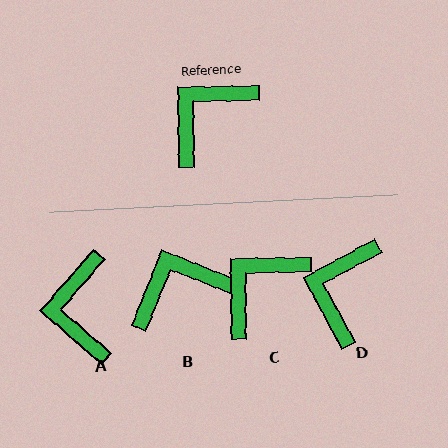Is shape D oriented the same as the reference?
No, it is off by about 28 degrees.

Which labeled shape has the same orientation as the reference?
C.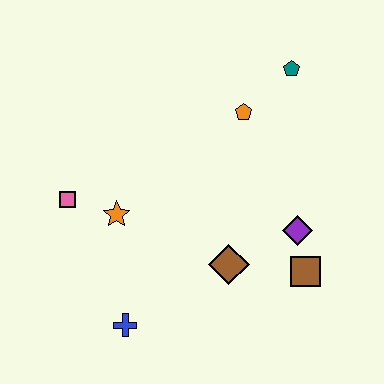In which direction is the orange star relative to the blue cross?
The orange star is above the blue cross.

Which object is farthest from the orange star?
The teal pentagon is farthest from the orange star.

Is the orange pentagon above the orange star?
Yes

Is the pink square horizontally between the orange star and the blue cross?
No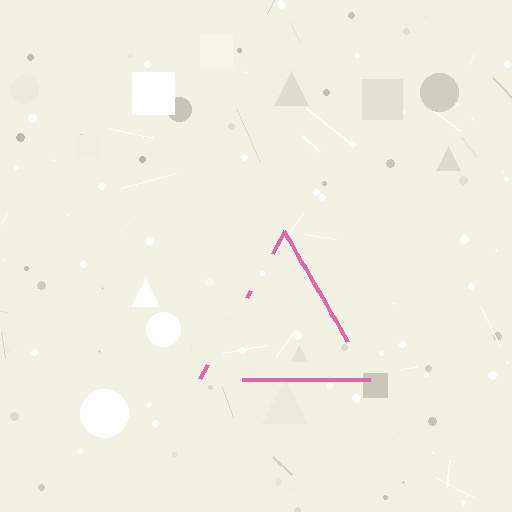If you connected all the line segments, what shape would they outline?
They would outline a triangle.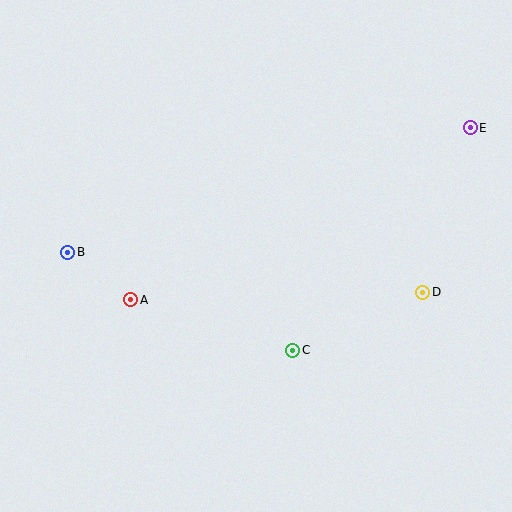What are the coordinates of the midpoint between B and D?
The midpoint between B and D is at (245, 272).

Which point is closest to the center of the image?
Point C at (293, 350) is closest to the center.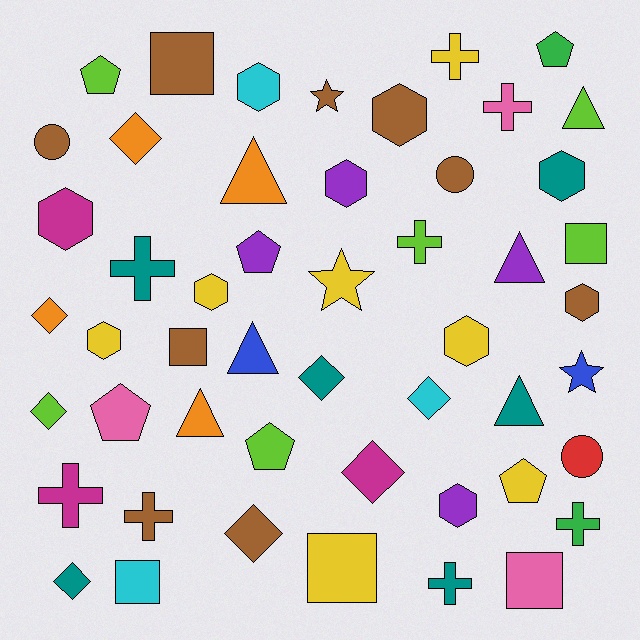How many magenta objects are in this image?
There are 3 magenta objects.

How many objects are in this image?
There are 50 objects.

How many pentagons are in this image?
There are 6 pentagons.